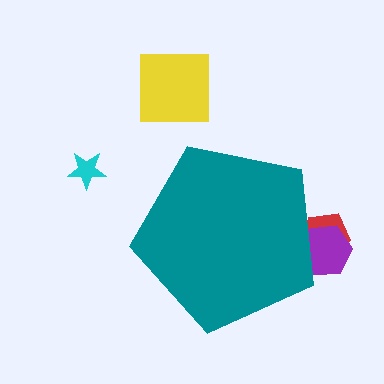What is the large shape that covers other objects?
A teal pentagon.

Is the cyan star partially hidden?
No, the cyan star is fully visible.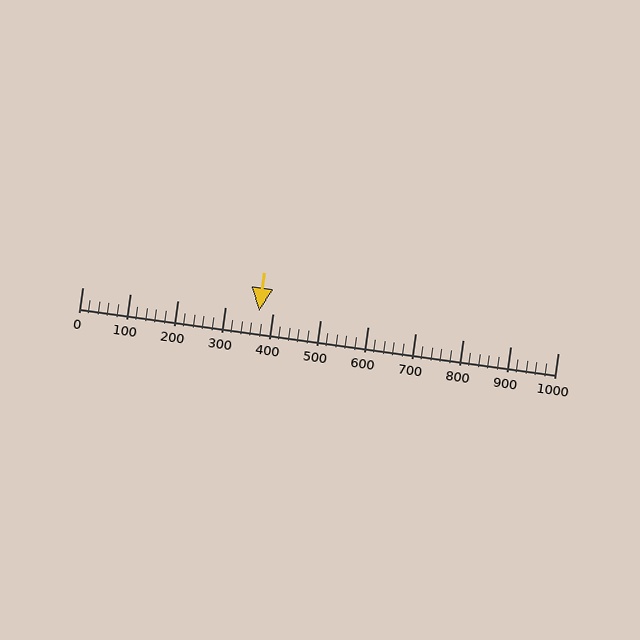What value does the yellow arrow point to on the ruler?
The yellow arrow points to approximately 372.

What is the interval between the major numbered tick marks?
The major tick marks are spaced 100 units apart.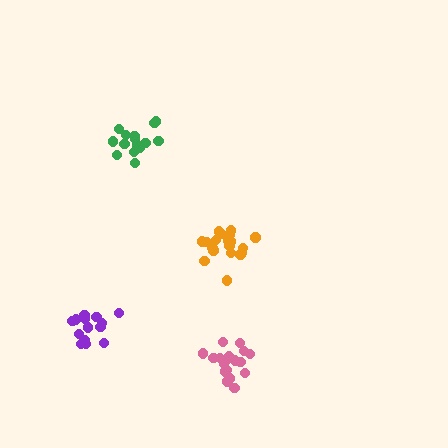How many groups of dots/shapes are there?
There are 4 groups.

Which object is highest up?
The green cluster is topmost.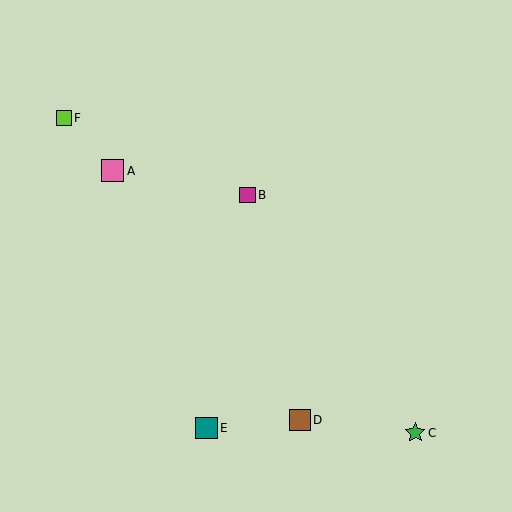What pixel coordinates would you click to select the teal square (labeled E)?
Click at (207, 428) to select the teal square E.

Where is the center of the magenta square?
The center of the magenta square is at (248, 195).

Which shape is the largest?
The pink square (labeled A) is the largest.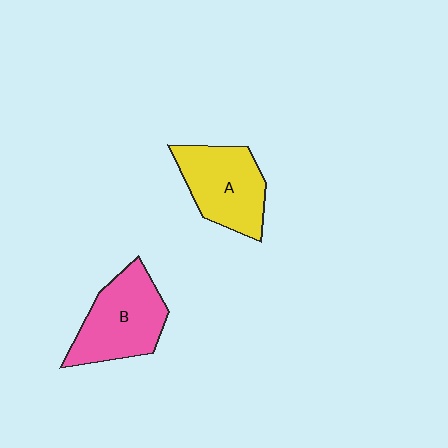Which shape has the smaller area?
Shape A (yellow).